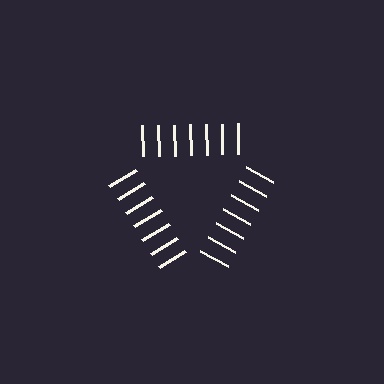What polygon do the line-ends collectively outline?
An illusory triangle — the line segments terminate on its edges but no continuous stroke is drawn.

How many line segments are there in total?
21 — 7 along each of the 3 edges.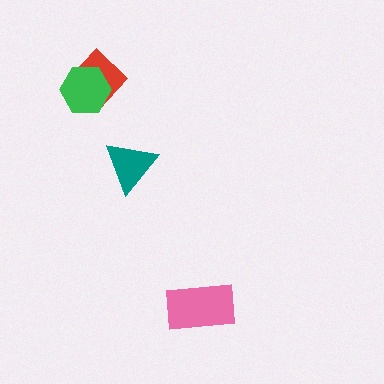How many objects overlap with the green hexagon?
1 object overlaps with the green hexagon.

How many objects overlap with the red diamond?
1 object overlaps with the red diamond.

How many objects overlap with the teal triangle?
0 objects overlap with the teal triangle.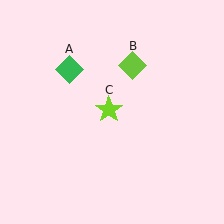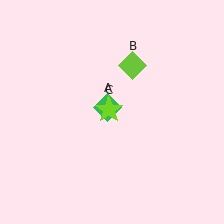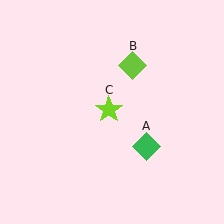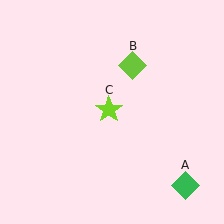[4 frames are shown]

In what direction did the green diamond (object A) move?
The green diamond (object A) moved down and to the right.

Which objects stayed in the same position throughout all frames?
Lime diamond (object B) and lime star (object C) remained stationary.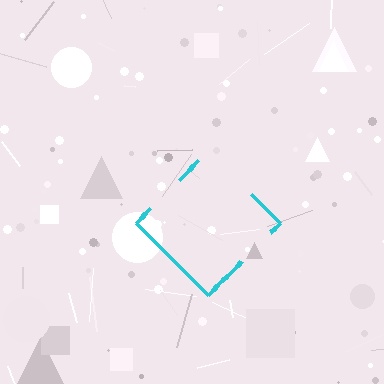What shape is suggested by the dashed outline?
The dashed outline suggests a diamond.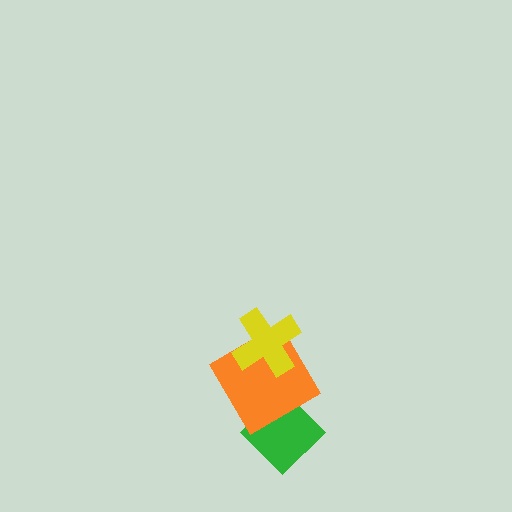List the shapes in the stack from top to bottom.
From top to bottom: the yellow cross, the orange diamond, the green diamond.